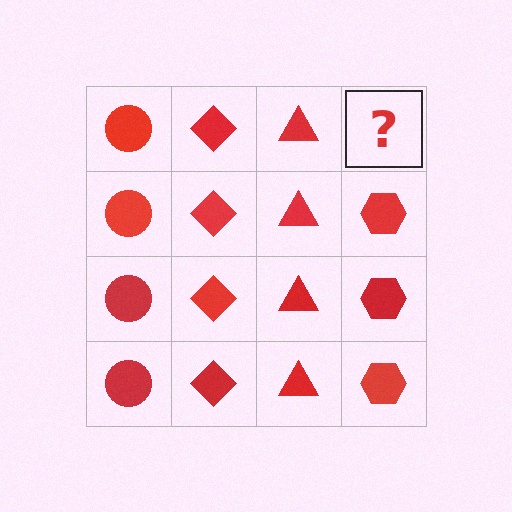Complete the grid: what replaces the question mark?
The question mark should be replaced with a red hexagon.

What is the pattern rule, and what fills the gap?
The rule is that each column has a consistent shape. The gap should be filled with a red hexagon.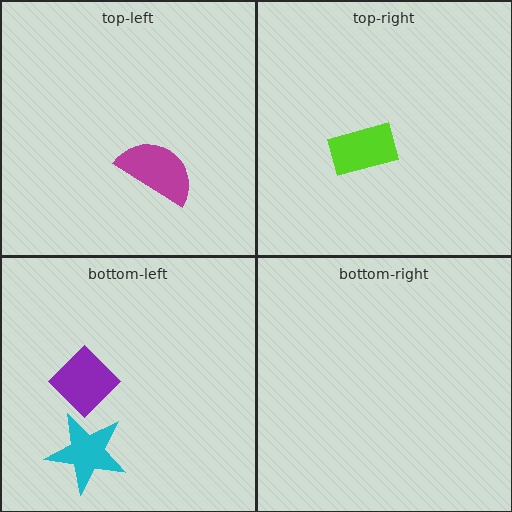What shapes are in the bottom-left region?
The purple diamond, the cyan star.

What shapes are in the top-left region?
The magenta semicircle.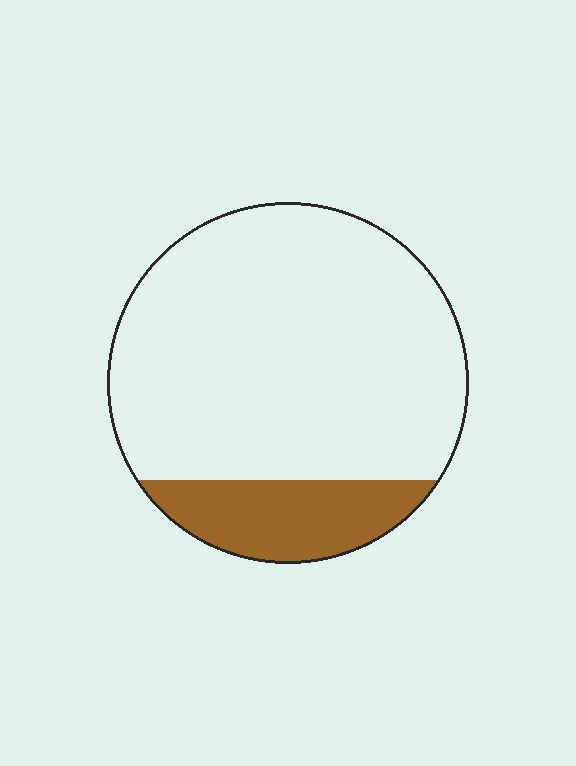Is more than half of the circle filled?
No.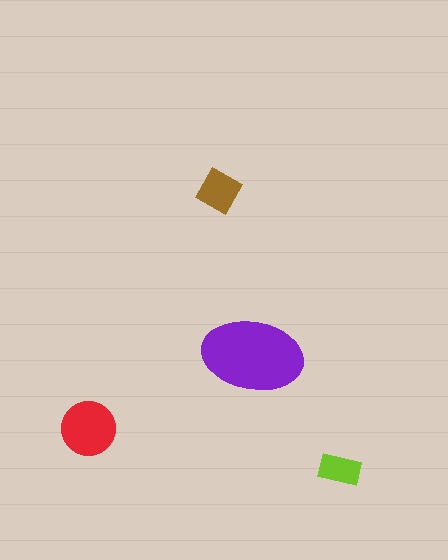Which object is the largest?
The purple ellipse.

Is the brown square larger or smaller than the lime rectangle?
Larger.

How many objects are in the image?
There are 4 objects in the image.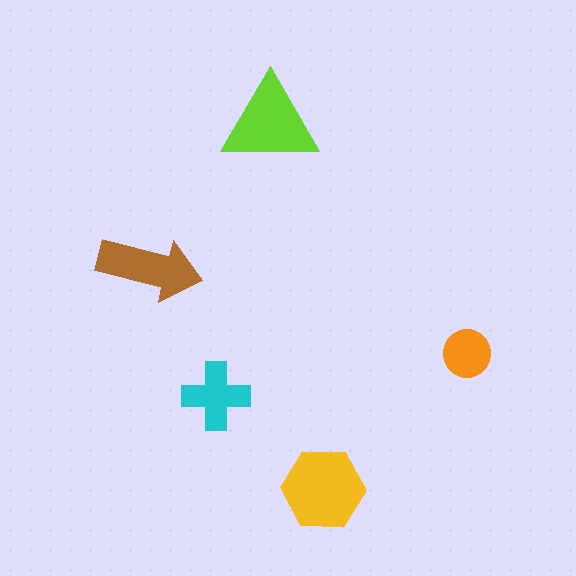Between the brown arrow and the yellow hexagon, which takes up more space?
The yellow hexagon.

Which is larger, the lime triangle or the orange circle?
The lime triangle.